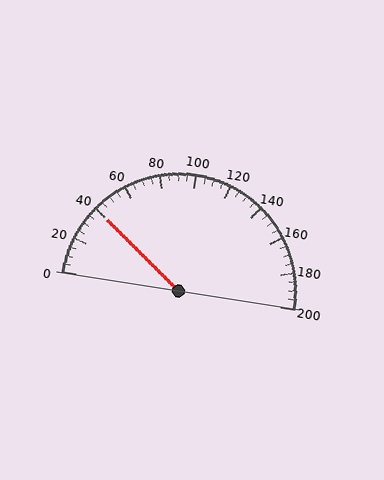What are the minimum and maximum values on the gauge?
The gauge ranges from 0 to 200.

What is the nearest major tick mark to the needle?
The nearest major tick mark is 40.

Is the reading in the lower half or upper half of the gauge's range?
The reading is in the lower half of the range (0 to 200).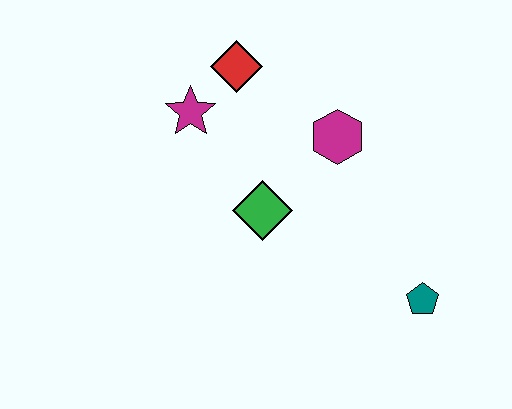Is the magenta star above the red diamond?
No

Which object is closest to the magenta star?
The red diamond is closest to the magenta star.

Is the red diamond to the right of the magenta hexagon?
No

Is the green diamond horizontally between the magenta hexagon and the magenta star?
Yes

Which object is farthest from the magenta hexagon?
The teal pentagon is farthest from the magenta hexagon.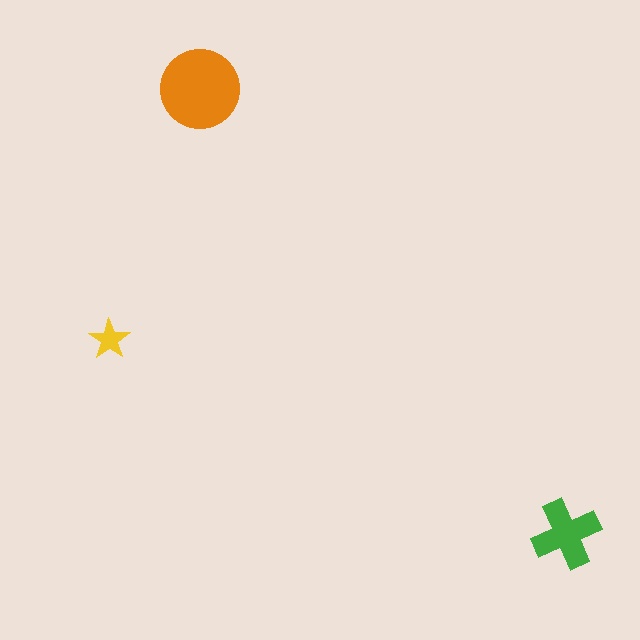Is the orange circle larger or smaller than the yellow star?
Larger.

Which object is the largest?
The orange circle.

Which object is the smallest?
The yellow star.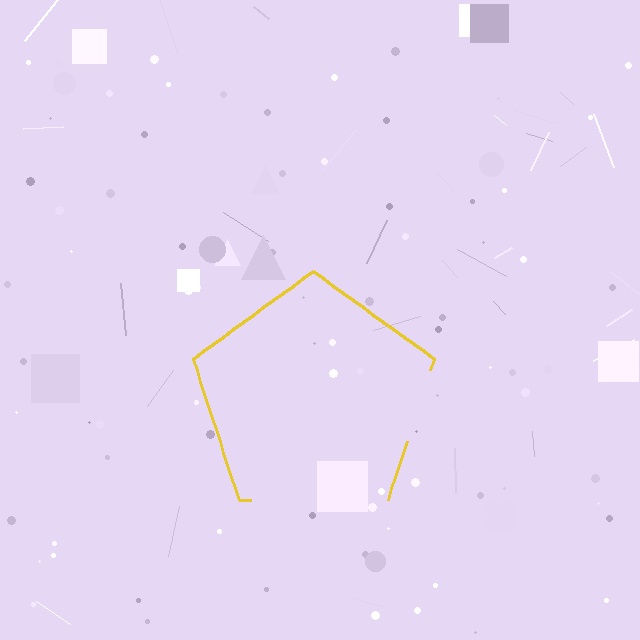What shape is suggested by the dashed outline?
The dashed outline suggests a pentagon.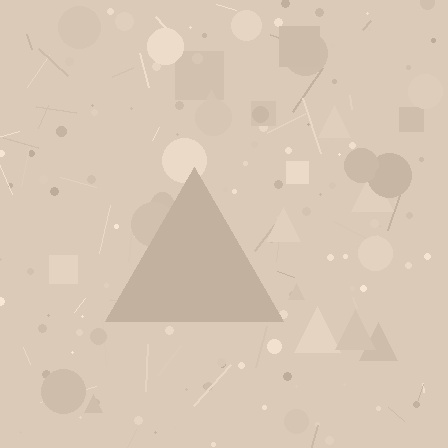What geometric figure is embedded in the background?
A triangle is embedded in the background.